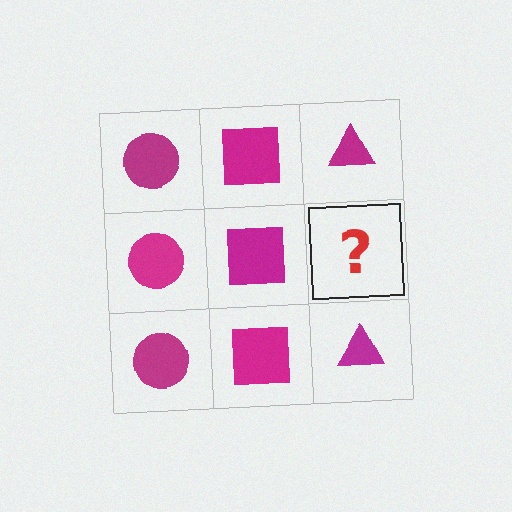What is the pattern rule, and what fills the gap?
The rule is that each column has a consistent shape. The gap should be filled with a magenta triangle.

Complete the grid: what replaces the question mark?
The question mark should be replaced with a magenta triangle.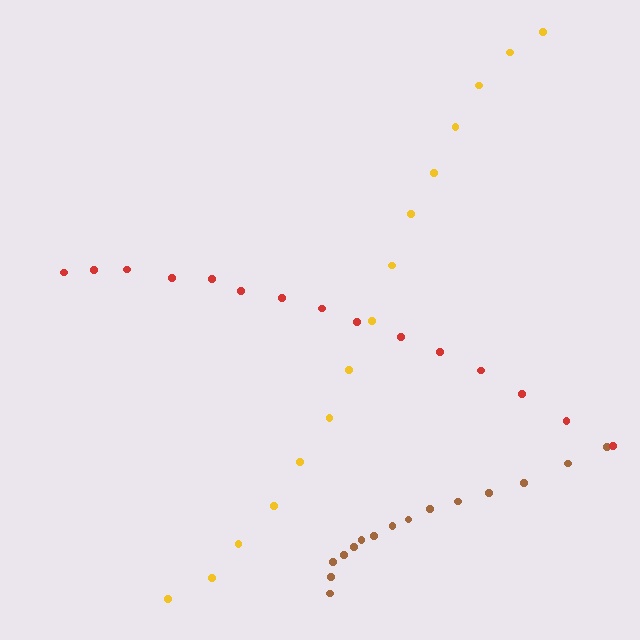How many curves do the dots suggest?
There are 3 distinct paths.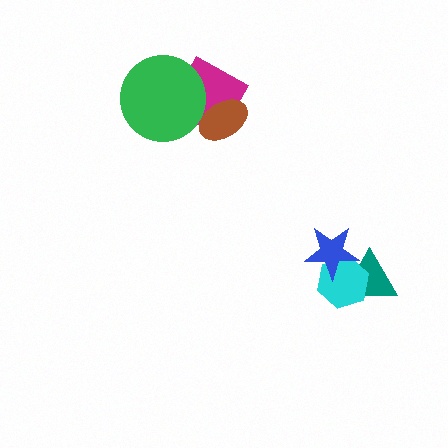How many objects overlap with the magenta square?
2 objects overlap with the magenta square.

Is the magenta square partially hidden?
Yes, it is partially covered by another shape.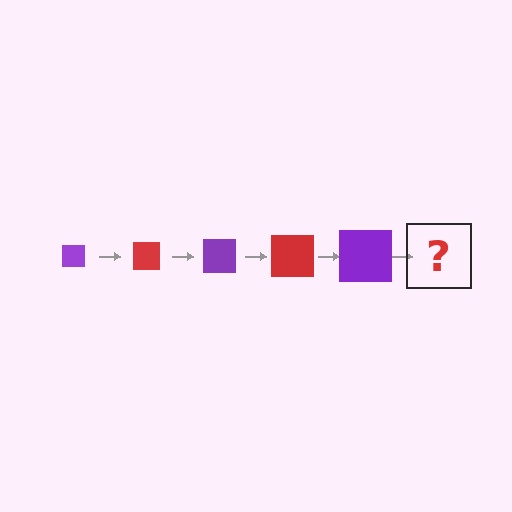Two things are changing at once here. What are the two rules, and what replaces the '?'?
The two rules are that the square grows larger each step and the color cycles through purple and red. The '?' should be a red square, larger than the previous one.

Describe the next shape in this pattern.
It should be a red square, larger than the previous one.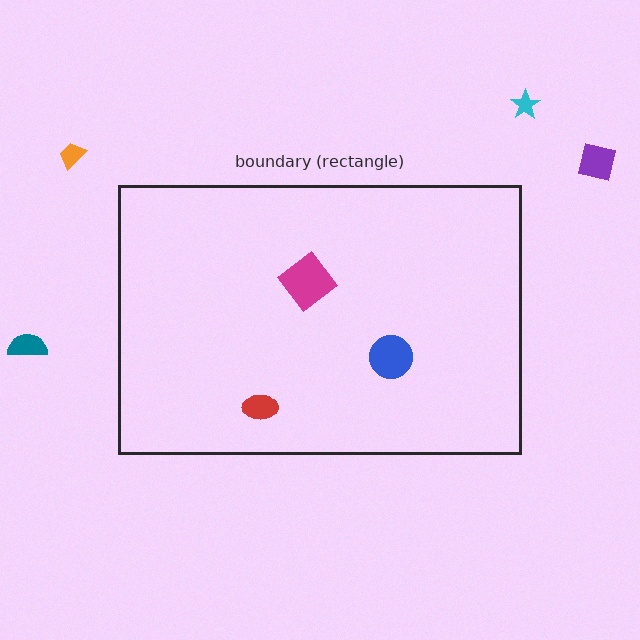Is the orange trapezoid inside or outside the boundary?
Outside.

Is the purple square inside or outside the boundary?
Outside.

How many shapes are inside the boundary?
3 inside, 4 outside.